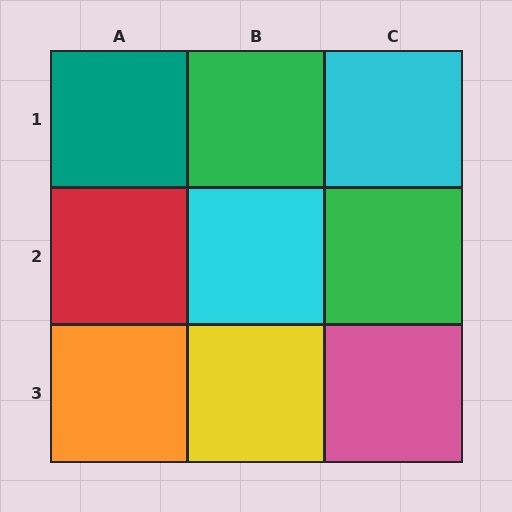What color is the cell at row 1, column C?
Cyan.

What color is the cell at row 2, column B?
Cyan.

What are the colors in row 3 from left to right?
Orange, yellow, pink.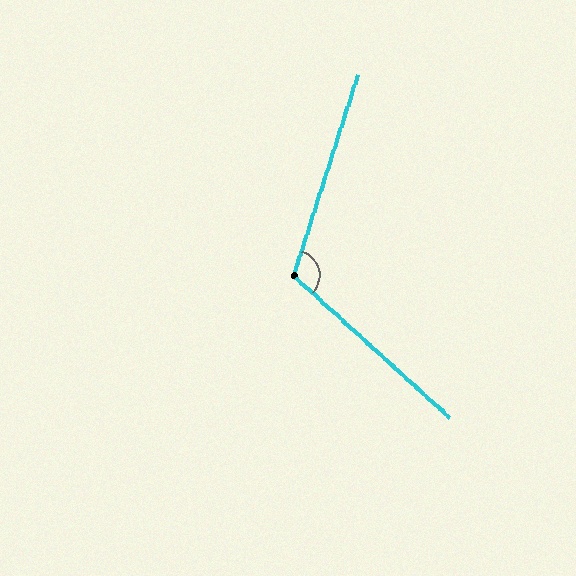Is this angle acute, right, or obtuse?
It is obtuse.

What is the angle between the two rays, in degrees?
Approximately 115 degrees.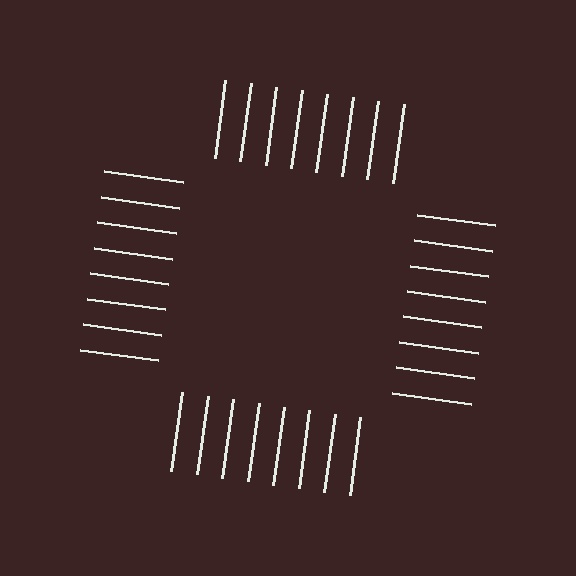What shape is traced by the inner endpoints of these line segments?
An illusory square — the line segments terminate on its edges but no continuous stroke is drawn.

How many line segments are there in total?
32 — 8 along each of the 4 edges.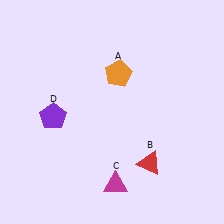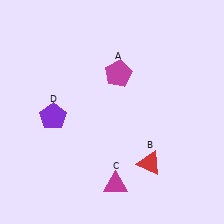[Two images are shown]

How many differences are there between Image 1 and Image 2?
There is 1 difference between the two images.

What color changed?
The pentagon (A) changed from orange in Image 1 to magenta in Image 2.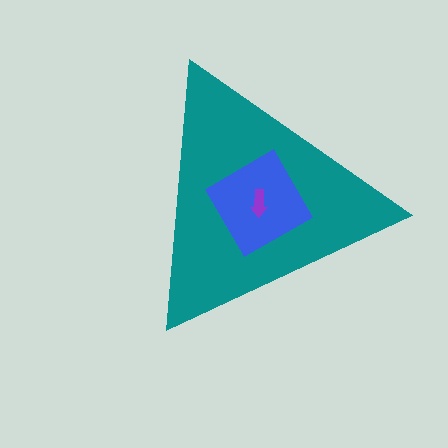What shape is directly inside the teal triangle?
The blue diamond.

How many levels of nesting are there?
3.